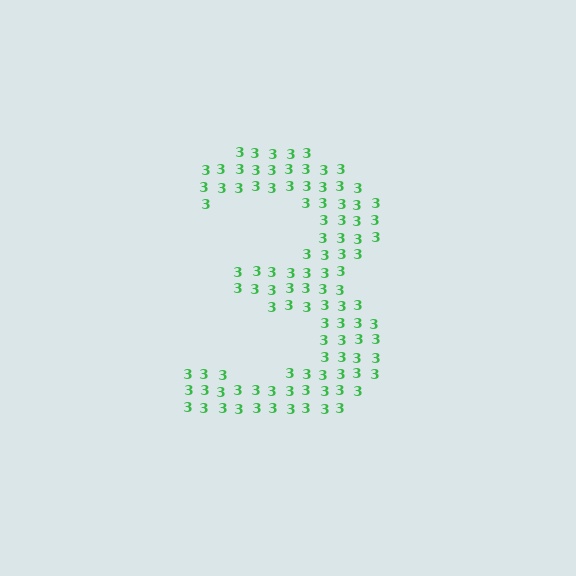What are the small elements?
The small elements are digit 3's.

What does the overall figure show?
The overall figure shows the digit 3.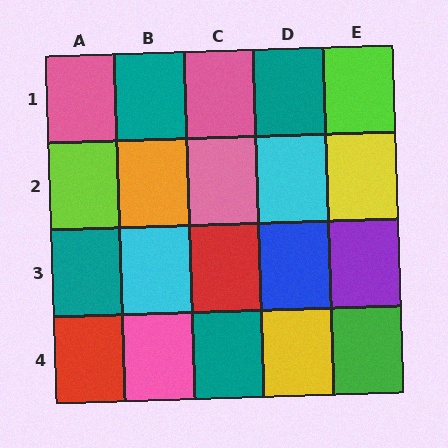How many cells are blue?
1 cell is blue.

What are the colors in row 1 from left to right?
Pink, teal, pink, teal, lime.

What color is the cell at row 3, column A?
Teal.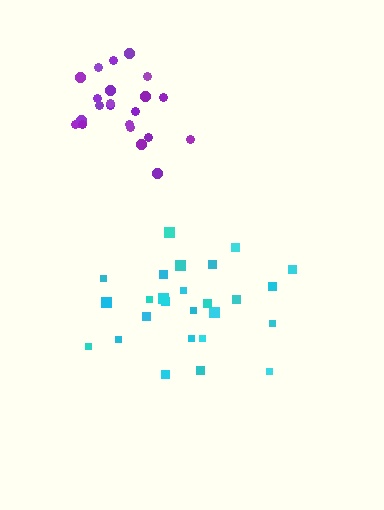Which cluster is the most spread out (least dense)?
Cyan.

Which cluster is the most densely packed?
Purple.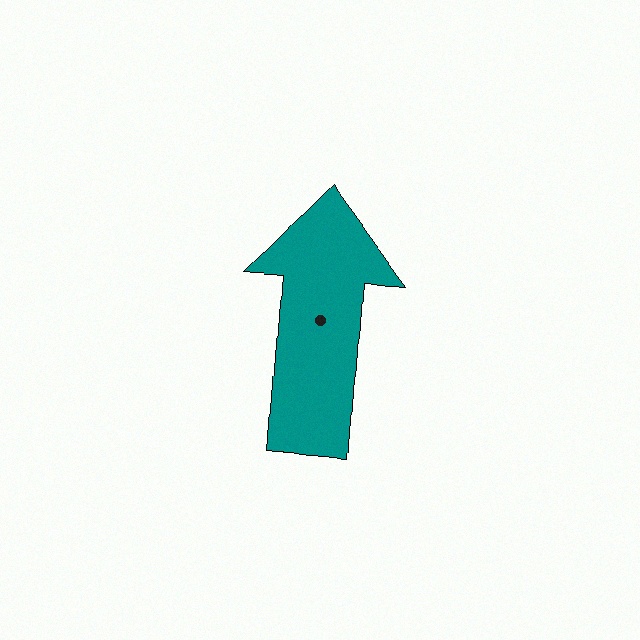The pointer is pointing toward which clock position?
Roughly 12 o'clock.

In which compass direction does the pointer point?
North.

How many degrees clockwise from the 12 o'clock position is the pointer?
Approximately 4 degrees.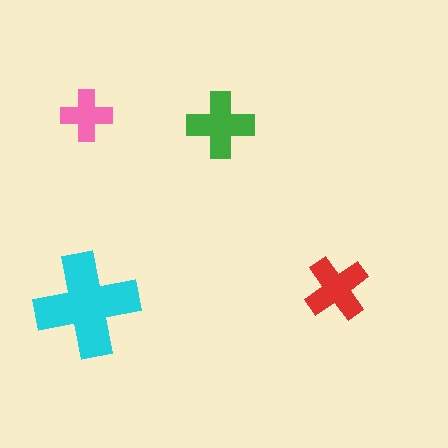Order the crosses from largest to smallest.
the cyan one, the green one, the red one, the pink one.